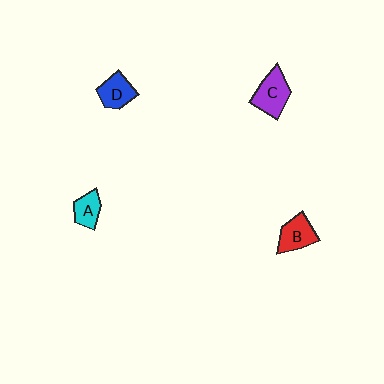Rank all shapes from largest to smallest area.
From largest to smallest: C (purple), B (red), D (blue), A (cyan).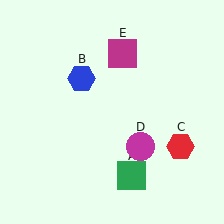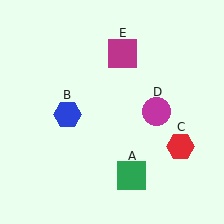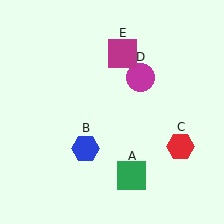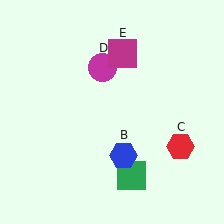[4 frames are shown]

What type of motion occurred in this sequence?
The blue hexagon (object B), magenta circle (object D) rotated counterclockwise around the center of the scene.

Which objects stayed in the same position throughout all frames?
Green square (object A) and red hexagon (object C) and magenta square (object E) remained stationary.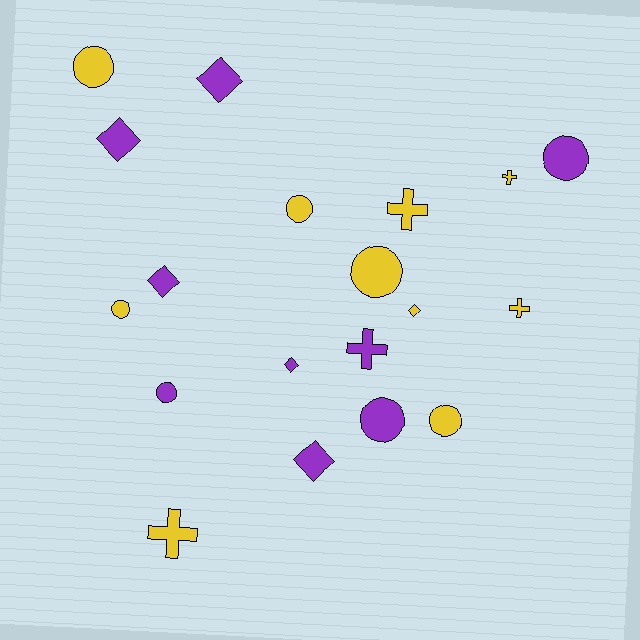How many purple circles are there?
There are 3 purple circles.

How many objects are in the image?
There are 19 objects.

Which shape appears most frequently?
Circle, with 8 objects.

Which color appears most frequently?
Yellow, with 10 objects.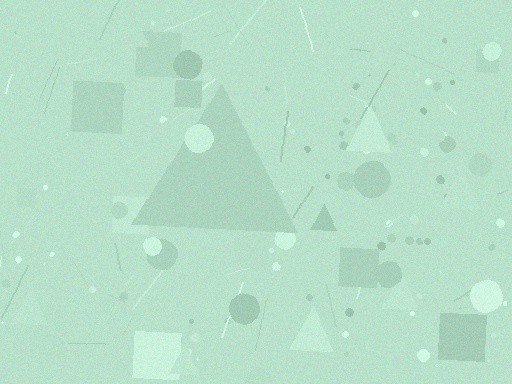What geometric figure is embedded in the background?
A triangle is embedded in the background.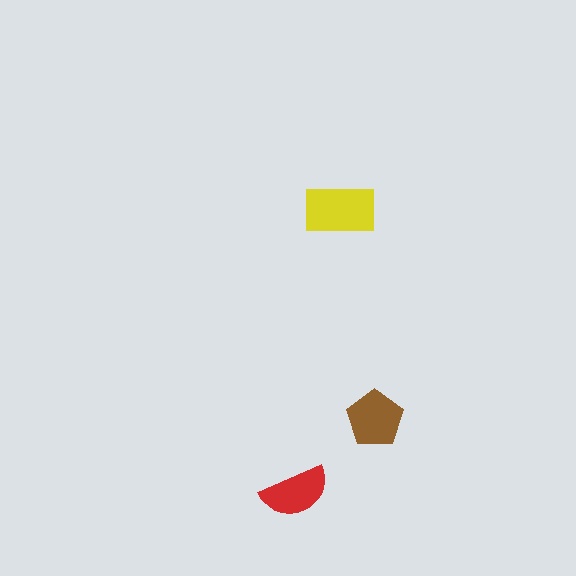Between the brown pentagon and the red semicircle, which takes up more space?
The brown pentagon.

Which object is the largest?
The yellow rectangle.